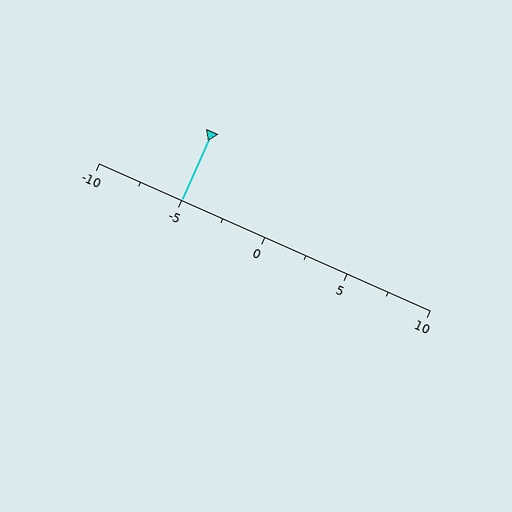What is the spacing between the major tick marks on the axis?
The major ticks are spaced 5 apart.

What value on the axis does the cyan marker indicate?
The marker indicates approximately -5.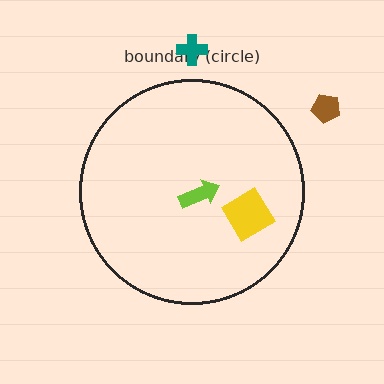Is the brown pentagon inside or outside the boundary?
Outside.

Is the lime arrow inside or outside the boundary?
Inside.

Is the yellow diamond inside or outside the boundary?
Inside.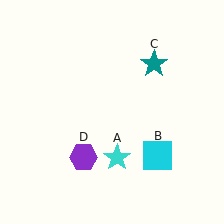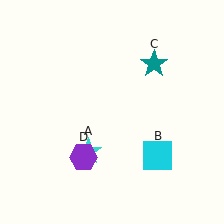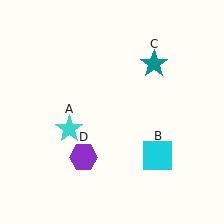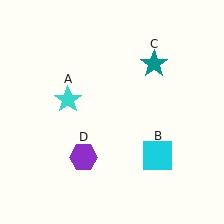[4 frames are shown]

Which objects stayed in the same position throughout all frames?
Cyan square (object B) and teal star (object C) and purple hexagon (object D) remained stationary.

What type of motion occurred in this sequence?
The cyan star (object A) rotated clockwise around the center of the scene.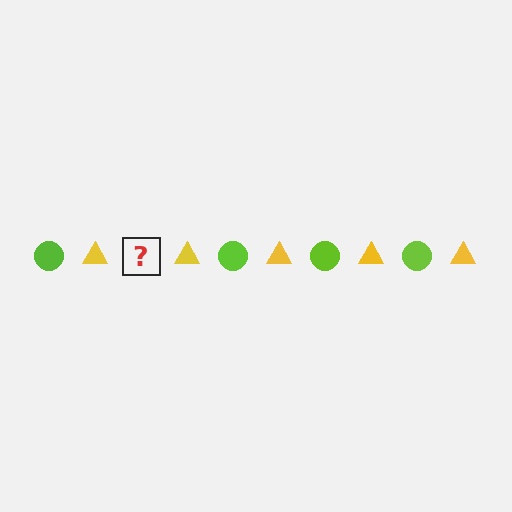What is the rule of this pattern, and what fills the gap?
The rule is that the pattern alternates between lime circle and yellow triangle. The gap should be filled with a lime circle.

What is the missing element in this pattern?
The missing element is a lime circle.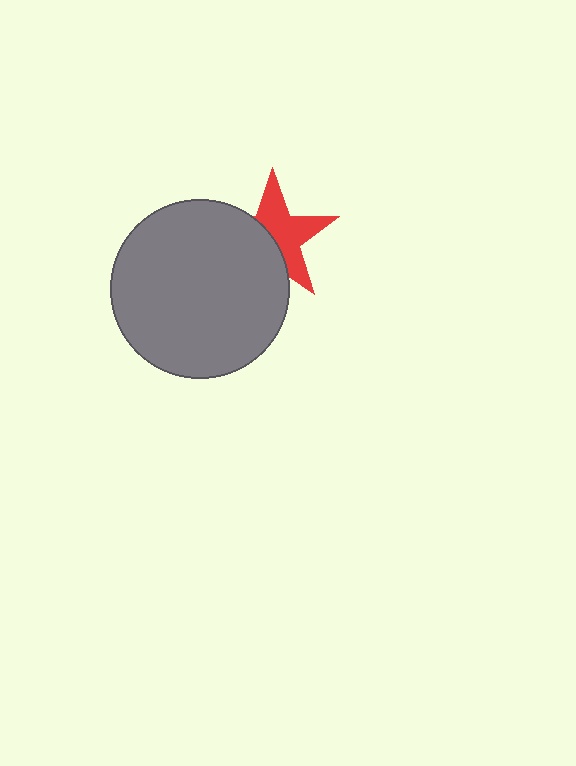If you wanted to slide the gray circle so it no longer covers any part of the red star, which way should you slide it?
Slide it toward the lower-left — that is the most direct way to separate the two shapes.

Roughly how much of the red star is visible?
About half of it is visible (roughly 55%).